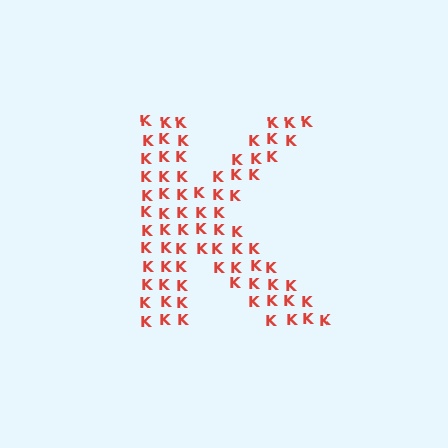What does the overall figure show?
The overall figure shows the letter K.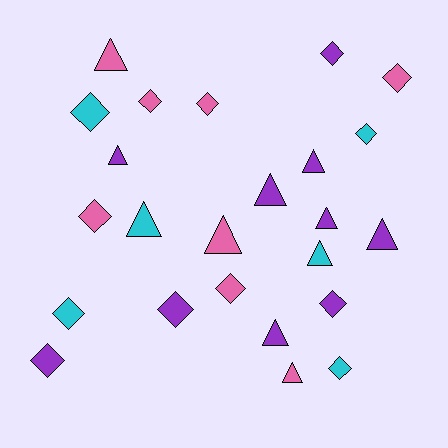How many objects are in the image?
There are 24 objects.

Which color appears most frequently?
Purple, with 10 objects.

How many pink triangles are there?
There are 3 pink triangles.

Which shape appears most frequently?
Diamond, with 13 objects.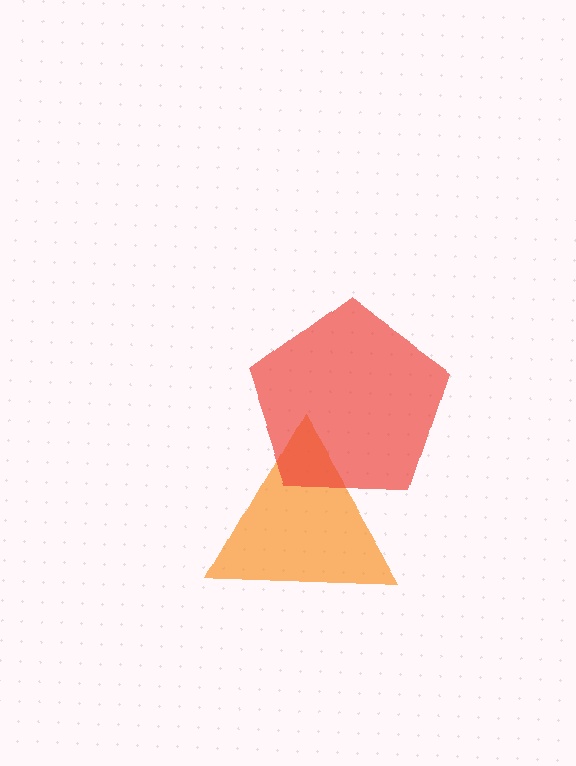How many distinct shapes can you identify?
There are 2 distinct shapes: an orange triangle, a red pentagon.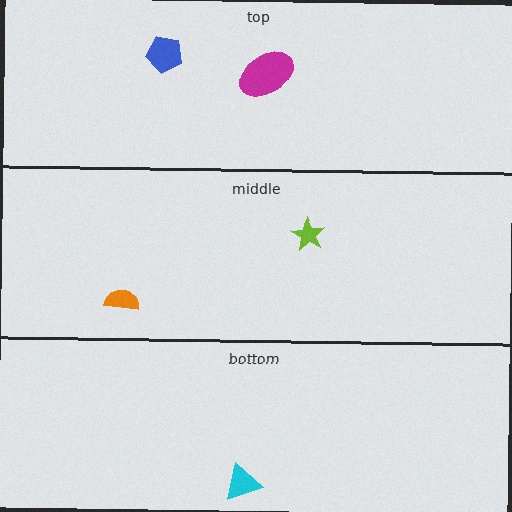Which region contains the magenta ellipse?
The top region.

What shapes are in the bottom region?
The cyan triangle.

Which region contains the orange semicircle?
The middle region.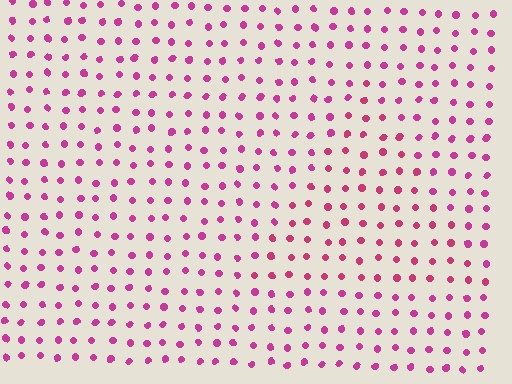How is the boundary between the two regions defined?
The boundary is defined purely by a slight shift in hue (about 16 degrees). Spacing, size, and orientation are identical on both sides.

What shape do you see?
I see a triangle.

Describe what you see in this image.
The image is filled with small magenta elements in a uniform arrangement. A triangle-shaped region is visible where the elements are tinted to a slightly different hue, forming a subtle color boundary.